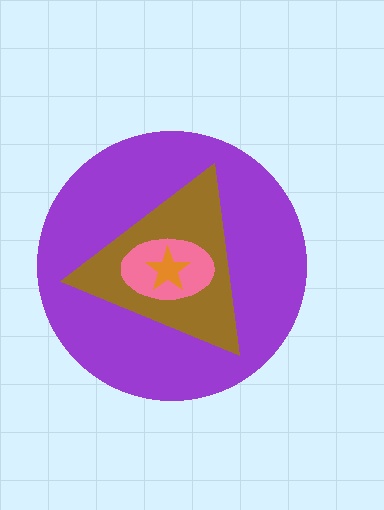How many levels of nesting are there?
4.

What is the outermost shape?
The purple circle.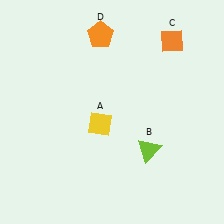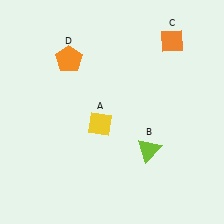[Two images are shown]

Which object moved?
The orange pentagon (D) moved left.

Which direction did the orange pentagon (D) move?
The orange pentagon (D) moved left.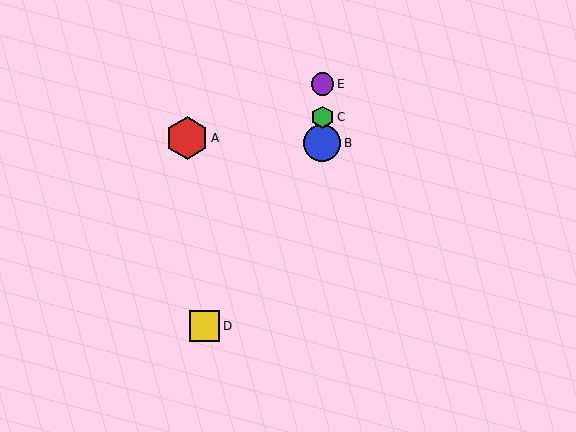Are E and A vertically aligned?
No, E is at x≈322 and A is at x≈187.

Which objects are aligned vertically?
Objects B, C, E are aligned vertically.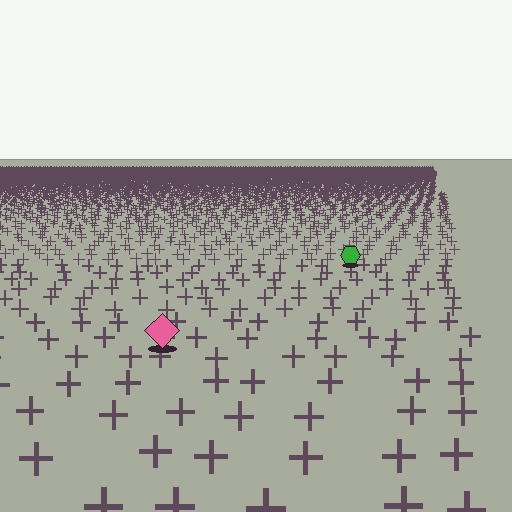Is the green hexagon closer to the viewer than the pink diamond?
No. The pink diamond is closer — you can tell from the texture gradient: the ground texture is coarser near it.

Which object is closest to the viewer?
The pink diamond is closest. The texture marks near it are larger and more spread out.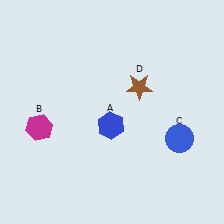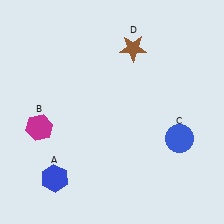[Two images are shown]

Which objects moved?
The objects that moved are: the blue hexagon (A), the brown star (D).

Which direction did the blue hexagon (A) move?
The blue hexagon (A) moved left.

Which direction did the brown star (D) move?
The brown star (D) moved up.